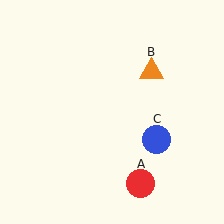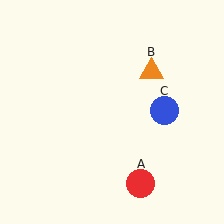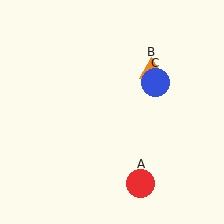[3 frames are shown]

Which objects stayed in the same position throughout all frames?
Red circle (object A) and orange triangle (object B) remained stationary.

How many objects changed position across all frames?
1 object changed position: blue circle (object C).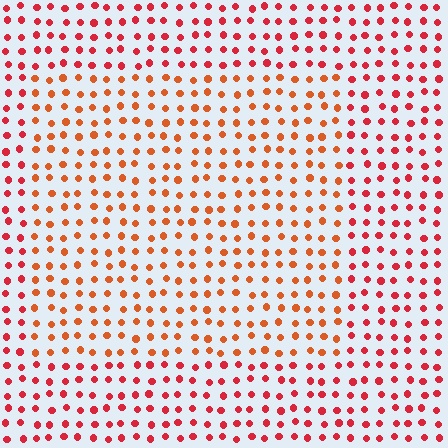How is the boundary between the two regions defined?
The boundary is defined purely by a slight shift in hue (about 25 degrees). Spacing, size, and orientation are identical on both sides.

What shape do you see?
I see a rectangle.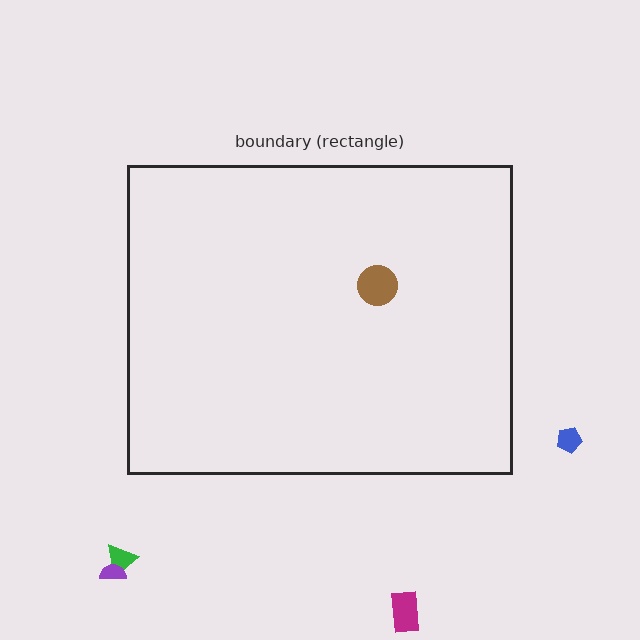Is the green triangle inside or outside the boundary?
Outside.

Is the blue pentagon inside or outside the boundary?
Outside.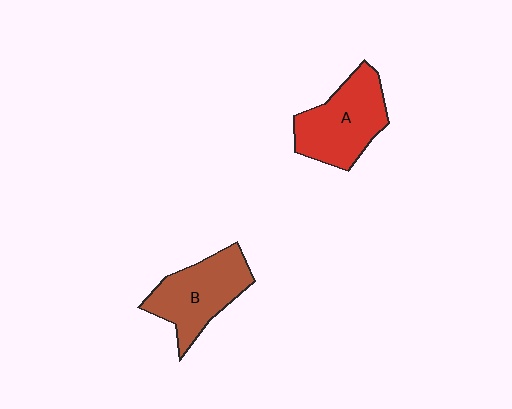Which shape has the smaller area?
Shape B (brown).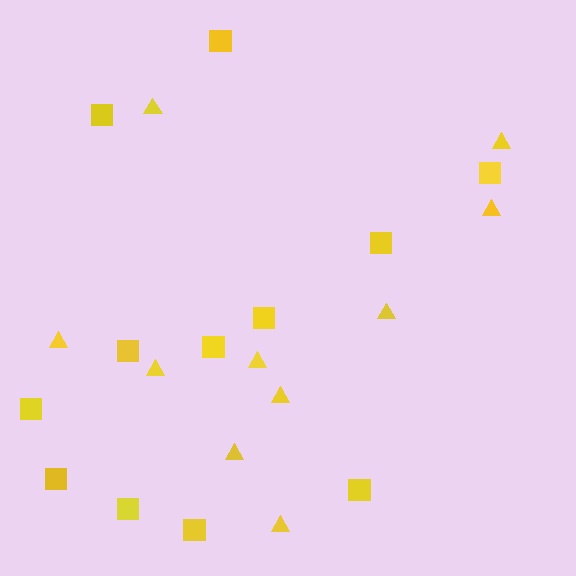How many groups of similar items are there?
There are 2 groups: one group of triangles (10) and one group of squares (12).